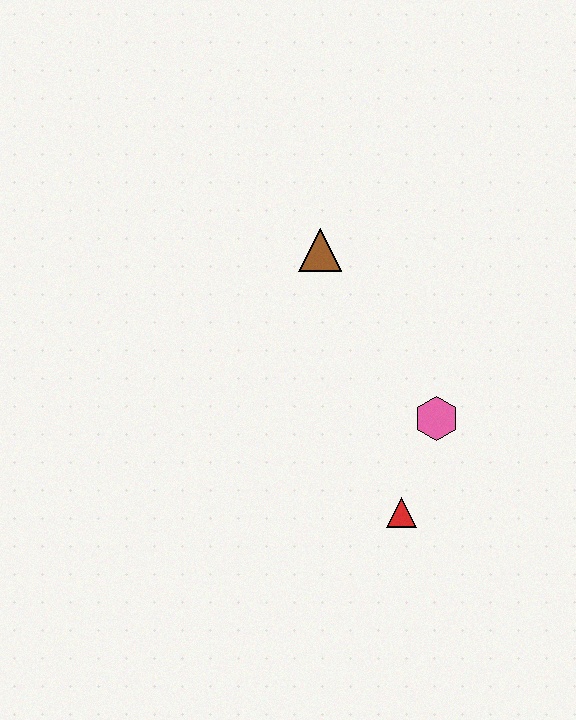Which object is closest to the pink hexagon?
The red triangle is closest to the pink hexagon.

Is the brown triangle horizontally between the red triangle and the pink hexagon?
No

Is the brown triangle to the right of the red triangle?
No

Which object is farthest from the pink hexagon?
The brown triangle is farthest from the pink hexagon.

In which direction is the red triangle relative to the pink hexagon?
The red triangle is below the pink hexagon.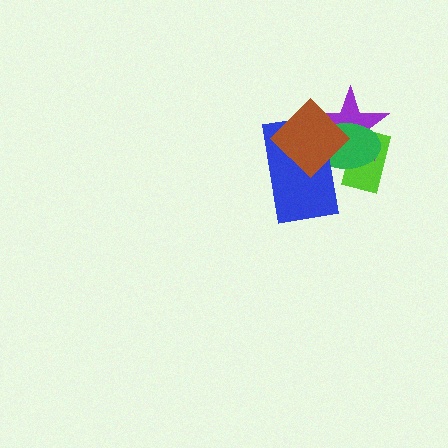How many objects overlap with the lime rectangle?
4 objects overlap with the lime rectangle.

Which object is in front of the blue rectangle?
The brown diamond is in front of the blue rectangle.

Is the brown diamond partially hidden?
No, no other shape covers it.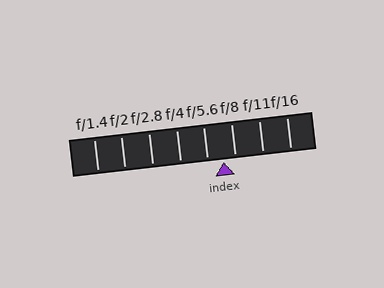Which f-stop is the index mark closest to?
The index mark is closest to f/8.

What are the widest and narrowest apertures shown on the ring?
The widest aperture shown is f/1.4 and the narrowest is f/16.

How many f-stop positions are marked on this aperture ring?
There are 8 f-stop positions marked.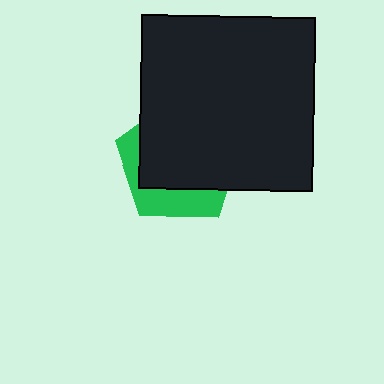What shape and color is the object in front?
The object in front is a black square.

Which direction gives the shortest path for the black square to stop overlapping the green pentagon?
Moving toward the upper-right gives the shortest separation.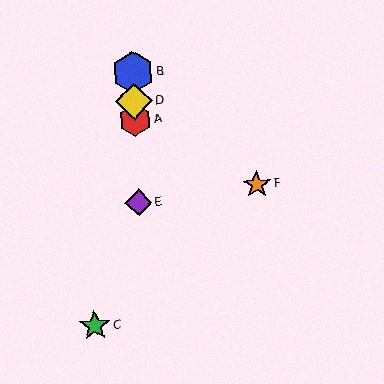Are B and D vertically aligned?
Yes, both are at x≈133.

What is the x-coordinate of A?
Object A is at x≈135.